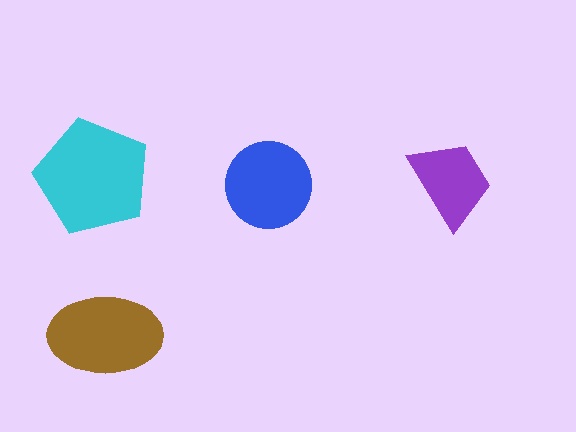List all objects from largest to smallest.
The cyan pentagon, the brown ellipse, the blue circle, the purple trapezoid.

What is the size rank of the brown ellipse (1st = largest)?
2nd.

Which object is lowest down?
The brown ellipse is bottommost.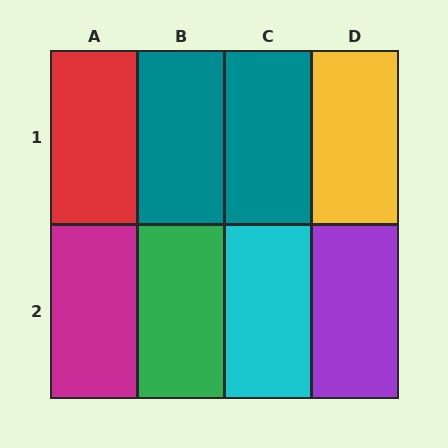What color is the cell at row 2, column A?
Magenta.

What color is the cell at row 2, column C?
Cyan.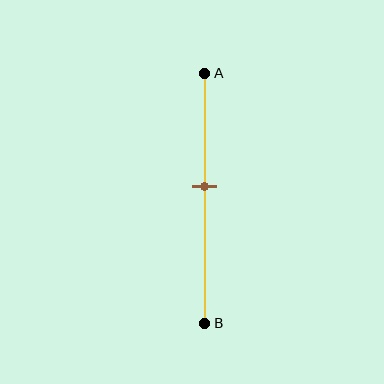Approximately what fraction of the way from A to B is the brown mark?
The brown mark is approximately 45% of the way from A to B.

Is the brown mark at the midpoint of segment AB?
No, the mark is at about 45% from A, not at the 50% midpoint.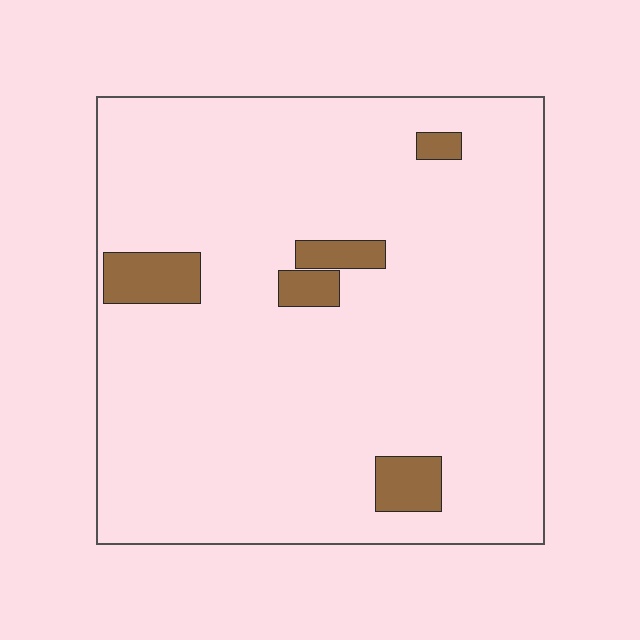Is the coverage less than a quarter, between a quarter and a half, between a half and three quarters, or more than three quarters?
Less than a quarter.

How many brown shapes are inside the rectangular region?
5.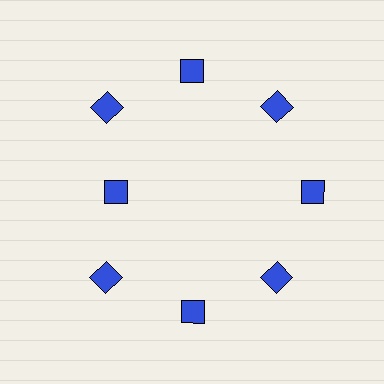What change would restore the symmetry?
The symmetry would be restored by moving it outward, back onto the ring so that all 8 diamonds sit at equal angles and equal distance from the center.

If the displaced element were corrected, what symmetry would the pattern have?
It would have 8-fold rotational symmetry — the pattern would map onto itself every 45 degrees.